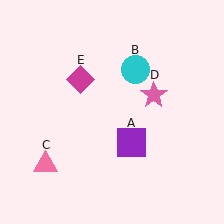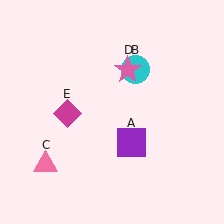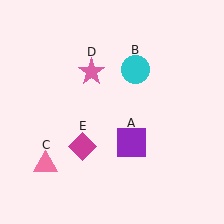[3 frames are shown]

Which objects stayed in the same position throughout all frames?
Purple square (object A) and cyan circle (object B) and pink triangle (object C) remained stationary.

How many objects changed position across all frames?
2 objects changed position: pink star (object D), magenta diamond (object E).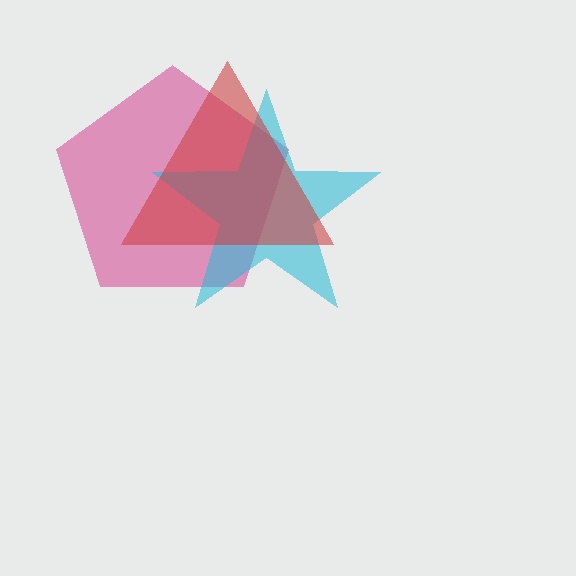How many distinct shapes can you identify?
There are 3 distinct shapes: a magenta pentagon, a cyan star, a red triangle.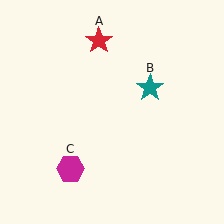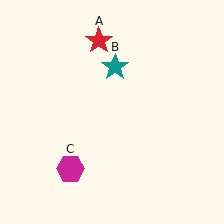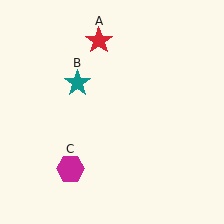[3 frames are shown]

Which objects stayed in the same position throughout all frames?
Red star (object A) and magenta hexagon (object C) remained stationary.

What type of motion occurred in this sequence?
The teal star (object B) rotated counterclockwise around the center of the scene.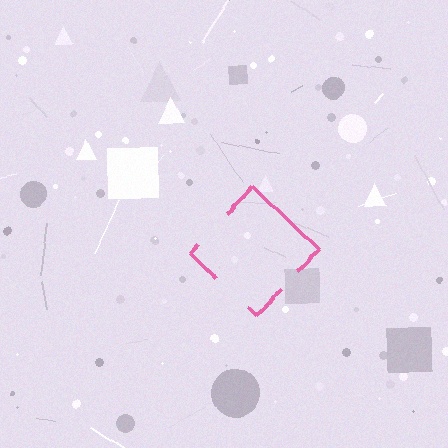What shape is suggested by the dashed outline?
The dashed outline suggests a diamond.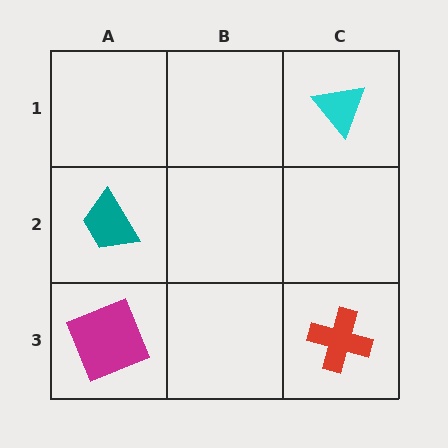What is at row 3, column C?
A red cross.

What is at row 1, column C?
A cyan triangle.